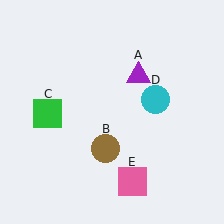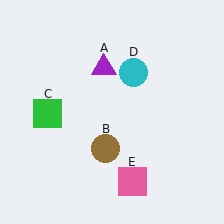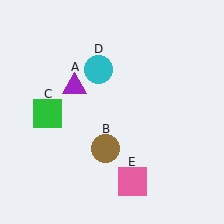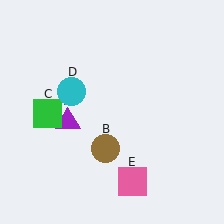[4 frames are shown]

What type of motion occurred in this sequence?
The purple triangle (object A), cyan circle (object D) rotated counterclockwise around the center of the scene.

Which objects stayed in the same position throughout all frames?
Brown circle (object B) and green square (object C) and pink square (object E) remained stationary.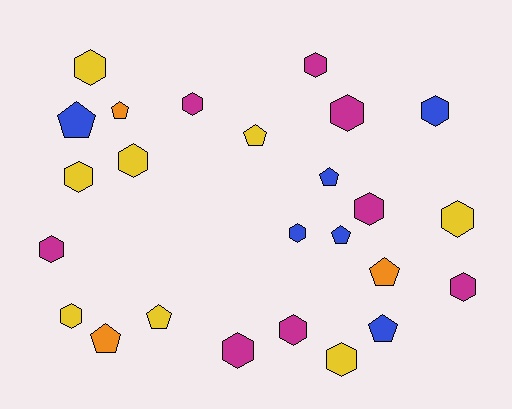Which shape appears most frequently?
Hexagon, with 16 objects.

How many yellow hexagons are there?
There are 6 yellow hexagons.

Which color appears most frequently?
Yellow, with 8 objects.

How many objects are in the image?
There are 25 objects.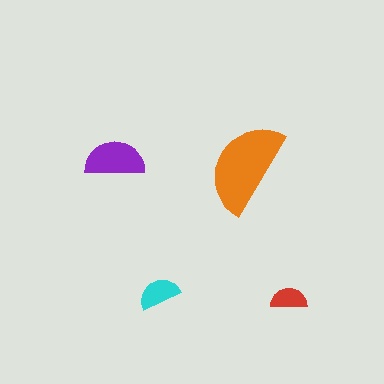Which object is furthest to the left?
The purple semicircle is leftmost.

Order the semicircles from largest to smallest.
the orange one, the purple one, the cyan one, the red one.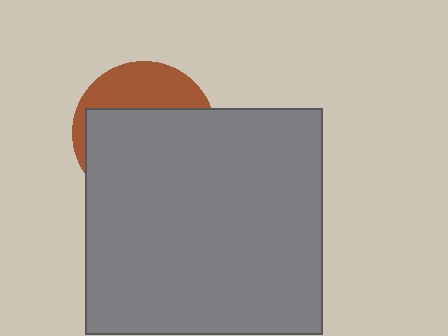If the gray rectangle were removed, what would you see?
You would see the complete brown circle.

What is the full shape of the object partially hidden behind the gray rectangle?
The partially hidden object is a brown circle.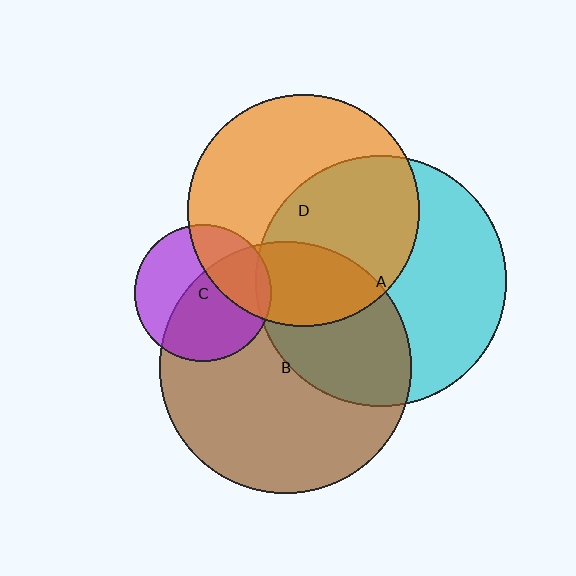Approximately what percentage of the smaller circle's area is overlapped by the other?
Approximately 30%.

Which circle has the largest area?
Circle B (brown).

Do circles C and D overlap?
Yes.